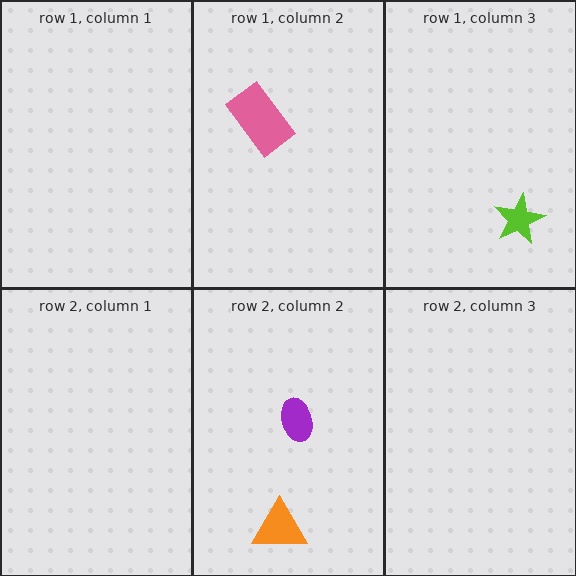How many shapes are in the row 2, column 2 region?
2.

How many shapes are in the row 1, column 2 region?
1.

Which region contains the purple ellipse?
The row 2, column 2 region.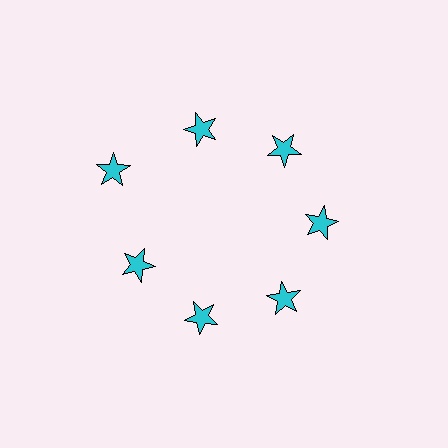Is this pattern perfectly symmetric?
No. The 7 cyan stars are arranged in a ring, but one element near the 10 o'clock position is pushed outward from the center, breaking the 7-fold rotational symmetry.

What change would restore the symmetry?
The symmetry would be restored by moving it inward, back onto the ring so that all 7 stars sit at equal angles and equal distance from the center.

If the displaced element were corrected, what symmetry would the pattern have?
It would have 7-fold rotational symmetry — the pattern would map onto itself every 51 degrees.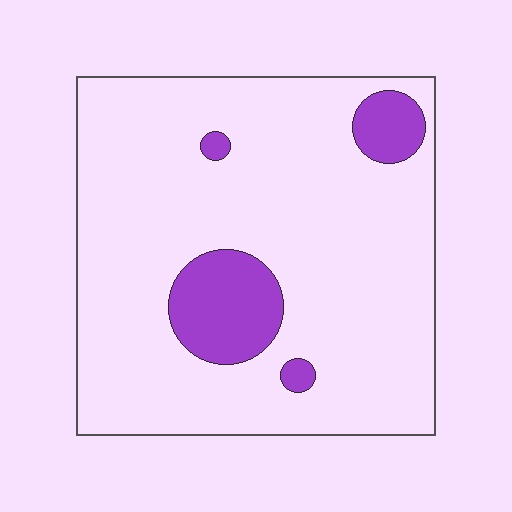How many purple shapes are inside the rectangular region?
4.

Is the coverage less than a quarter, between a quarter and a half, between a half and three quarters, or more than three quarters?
Less than a quarter.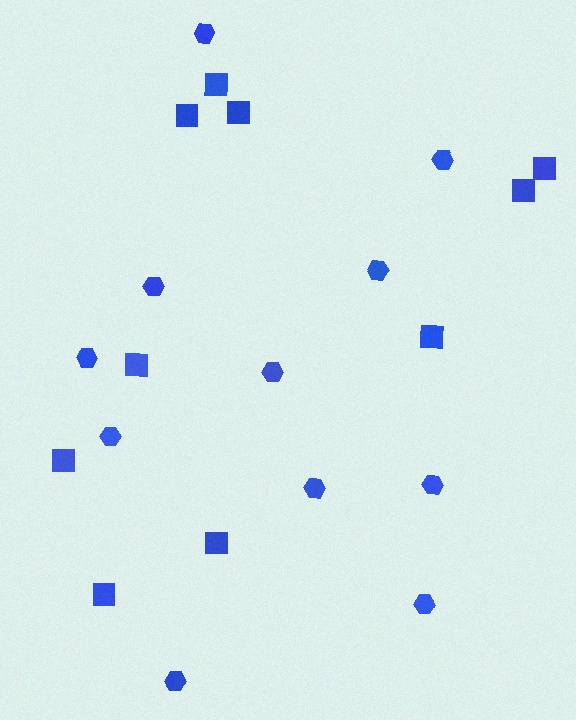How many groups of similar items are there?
There are 2 groups: one group of squares (10) and one group of hexagons (11).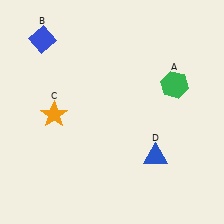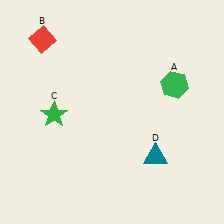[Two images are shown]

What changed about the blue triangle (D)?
In Image 1, D is blue. In Image 2, it changed to teal.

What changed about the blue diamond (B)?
In Image 1, B is blue. In Image 2, it changed to red.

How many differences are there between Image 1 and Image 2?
There are 3 differences between the two images.